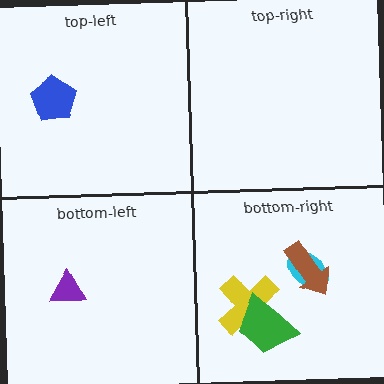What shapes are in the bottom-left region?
The purple triangle.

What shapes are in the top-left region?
The blue pentagon.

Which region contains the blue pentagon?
The top-left region.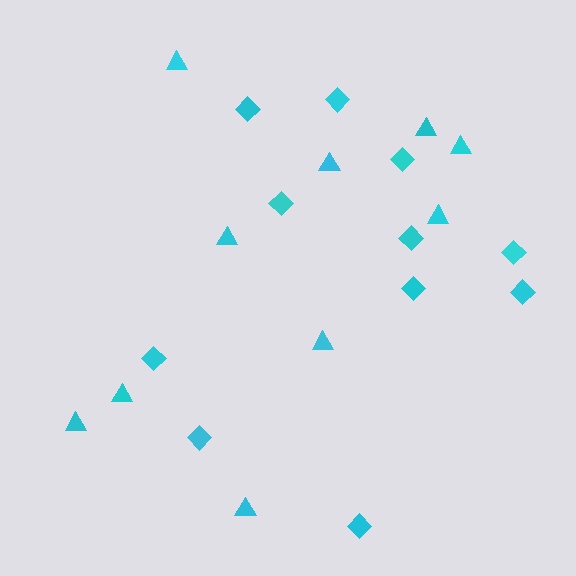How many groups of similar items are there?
There are 2 groups: one group of triangles (10) and one group of diamonds (11).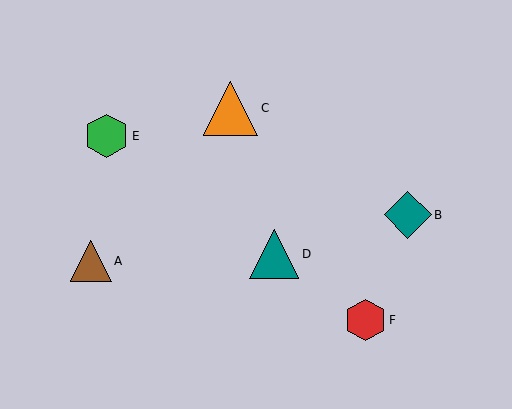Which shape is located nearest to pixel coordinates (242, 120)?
The orange triangle (labeled C) at (231, 108) is nearest to that location.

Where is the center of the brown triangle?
The center of the brown triangle is at (91, 261).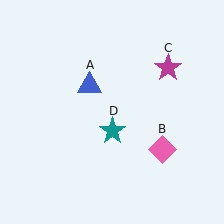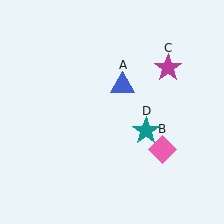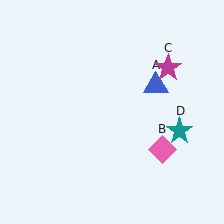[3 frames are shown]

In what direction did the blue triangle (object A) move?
The blue triangle (object A) moved right.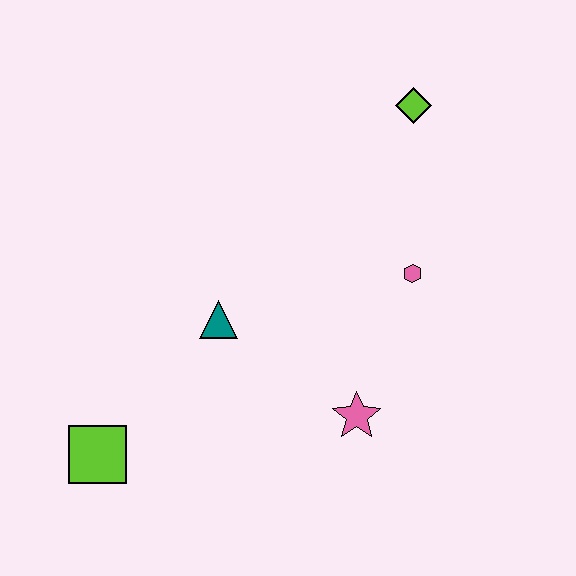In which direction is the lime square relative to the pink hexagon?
The lime square is to the left of the pink hexagon.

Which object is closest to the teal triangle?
The pink star is closest to the teal triangle.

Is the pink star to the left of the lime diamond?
Yes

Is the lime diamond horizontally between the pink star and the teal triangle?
No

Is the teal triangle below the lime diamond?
Yes